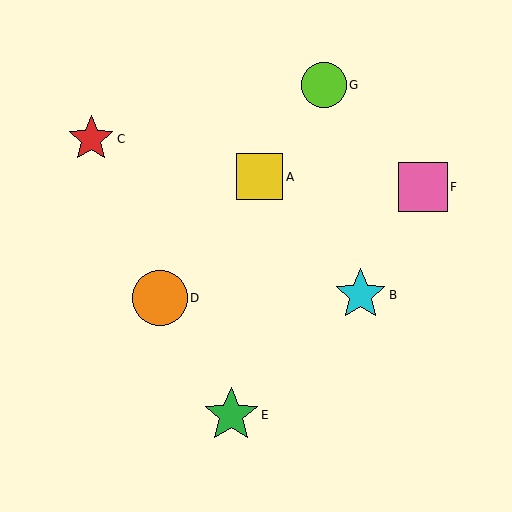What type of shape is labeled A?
Shape A is a yellow square.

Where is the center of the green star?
The center of the green star is at (231, 415).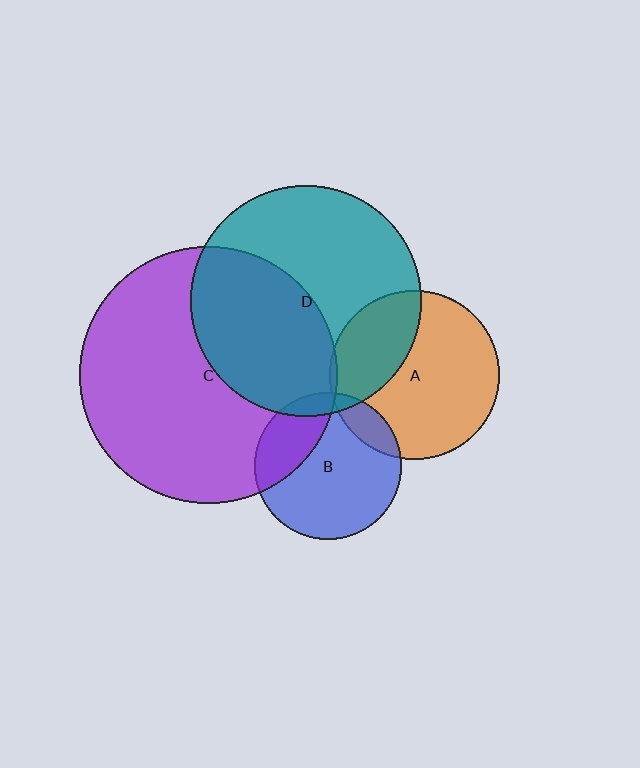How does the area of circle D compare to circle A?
Approximately 1.8 times.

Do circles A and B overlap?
Yes.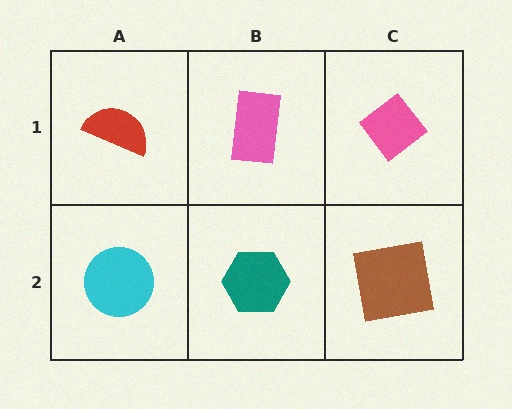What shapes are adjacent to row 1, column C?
A brown square (row 2, column C), a pink rectangle (row 1, column B).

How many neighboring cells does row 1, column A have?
2.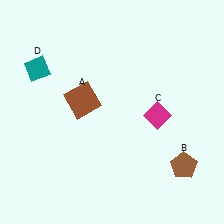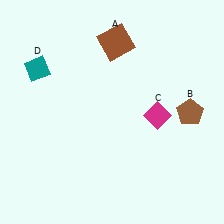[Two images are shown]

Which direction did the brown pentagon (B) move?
The brown pentagon (B) moved up.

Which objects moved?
The objects that moved are: the brown square (A), the brown pentagon (B).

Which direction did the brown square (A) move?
The brown square (A) moved up.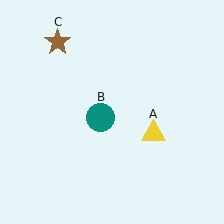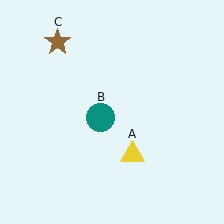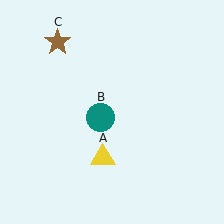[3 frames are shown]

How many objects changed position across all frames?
1 object changed position: yellow triangle (object A).